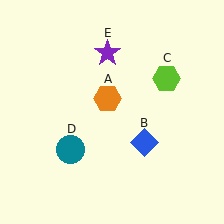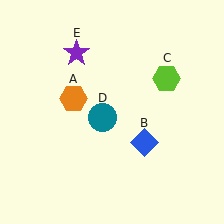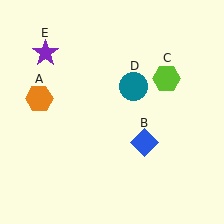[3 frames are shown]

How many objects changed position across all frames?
3 objects changed position: orange hexagon (object A), teal circle (object D), purple star (object E).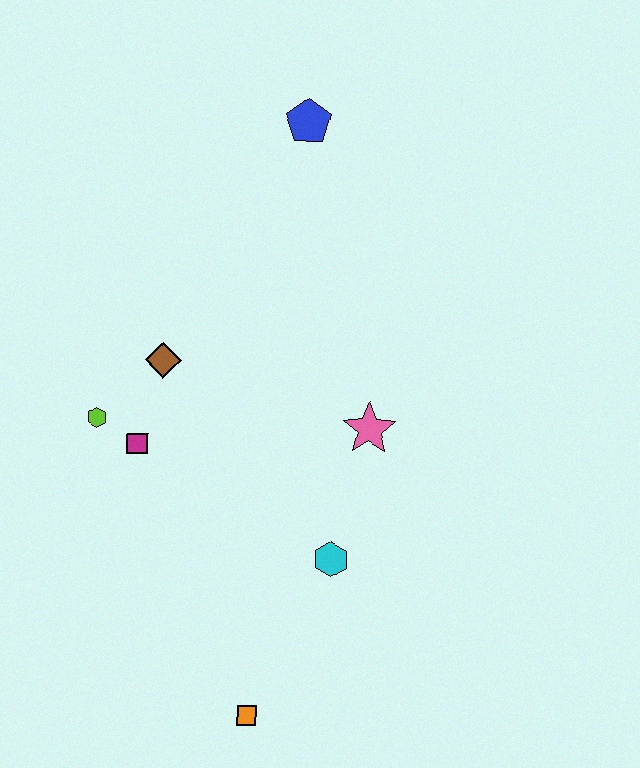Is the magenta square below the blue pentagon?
Yes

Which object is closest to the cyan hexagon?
The pink star is closest to the cyan hexagon.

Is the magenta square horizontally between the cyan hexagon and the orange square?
No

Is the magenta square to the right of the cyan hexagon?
No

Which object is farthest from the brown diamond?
The orange square is farthest from the brown diamond.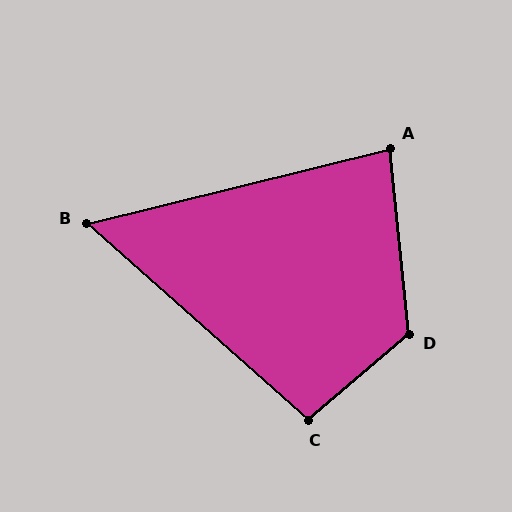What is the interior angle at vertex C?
Approximately 98 degrees (obtuse).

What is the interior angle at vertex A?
Approximately 82 degrees (acute).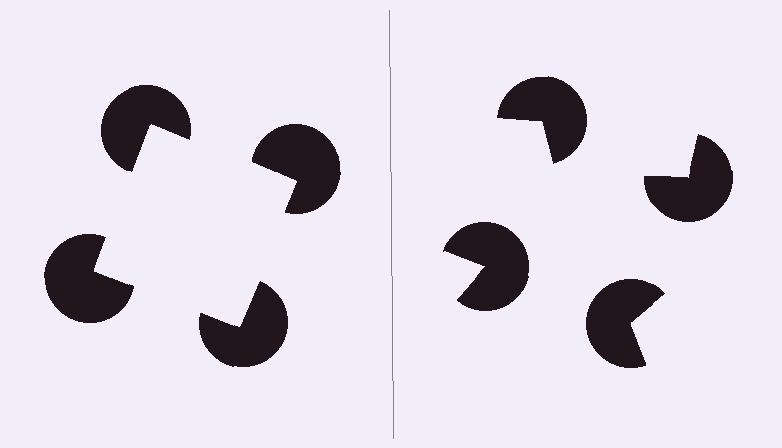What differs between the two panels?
The pac-man discs are positioned identically on both sides; only the wedge orientations differ. On the left they align to a square; on the right they are misaligned.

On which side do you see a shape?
An illusory square appears on the left side. On the right side the wedge cuts are rotated, so no coherent shape forms.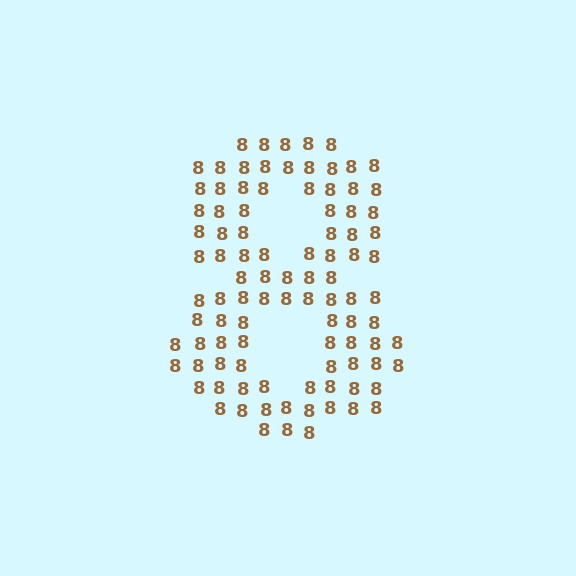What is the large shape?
The large shape is the digit 8.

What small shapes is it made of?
It is made of small digit 8's.